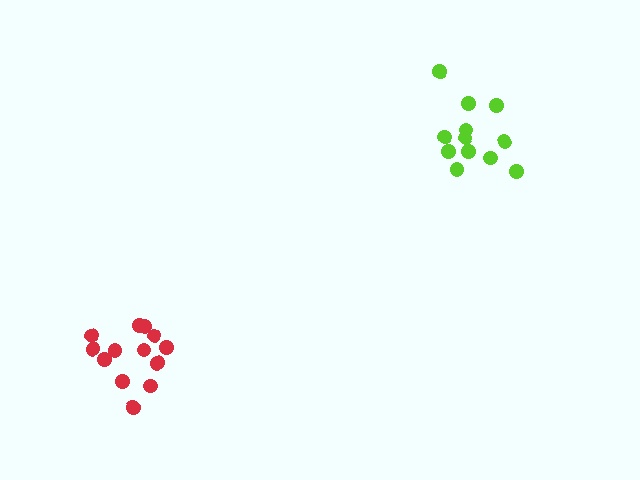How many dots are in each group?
Group 1: 14 dots, Group 2: 12 dots (26 total).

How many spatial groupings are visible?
There are 2 spatial groupings.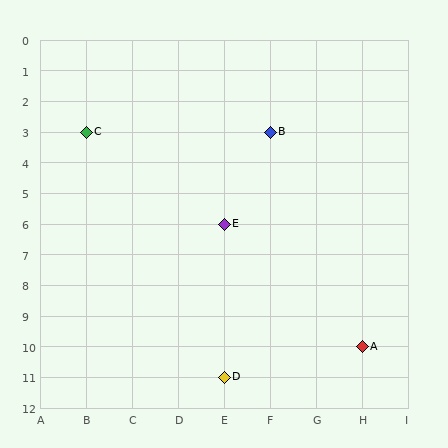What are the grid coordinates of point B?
Point B is at grid coordinates (F, 3).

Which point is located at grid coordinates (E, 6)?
Point E is at (E, 6).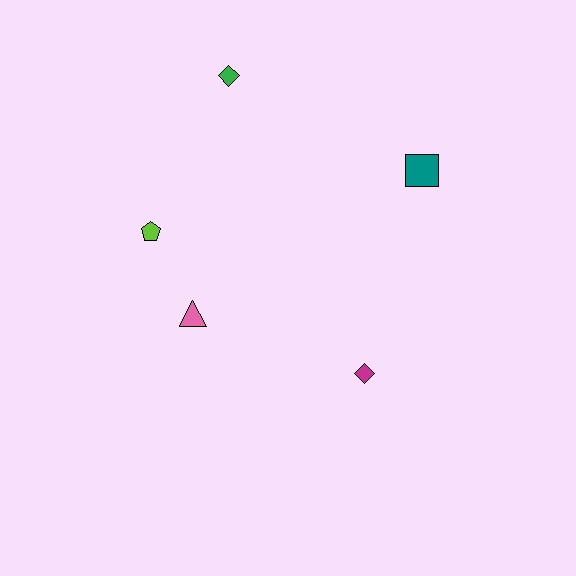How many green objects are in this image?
There is 1 green object.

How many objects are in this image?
There are 5 objects.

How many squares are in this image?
There is 1 square.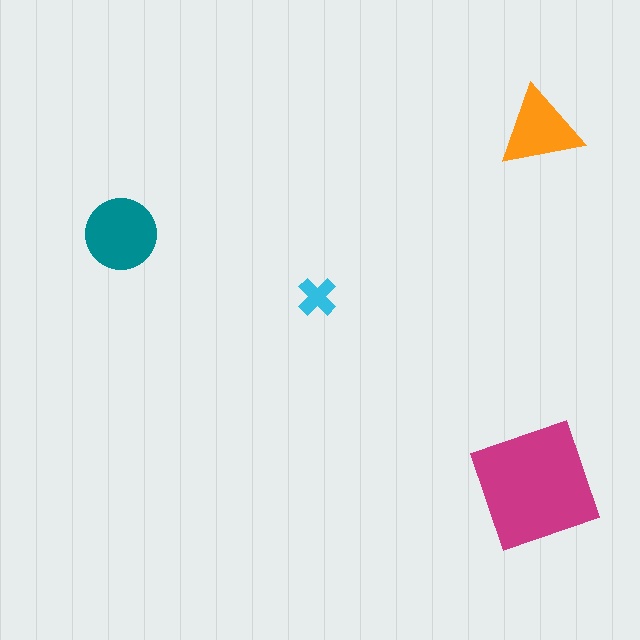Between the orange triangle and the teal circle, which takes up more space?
The teal circle.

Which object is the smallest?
The cyan cross.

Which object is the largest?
The magenta square.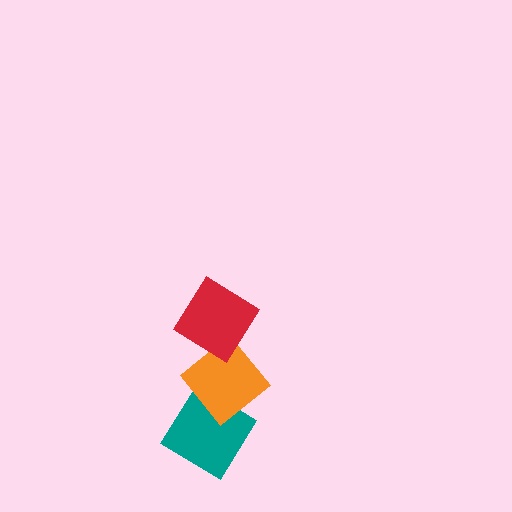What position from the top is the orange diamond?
The orange diamond is 2nd from the top.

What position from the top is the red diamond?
The red diamond is 1st from the top.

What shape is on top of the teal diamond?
The orange diamond is on top of the teal diamond.